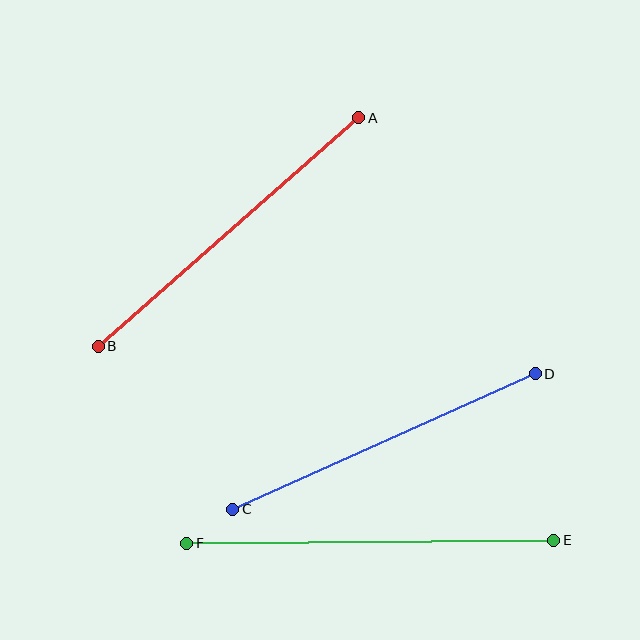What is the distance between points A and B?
The distance is approximately 347 pixels.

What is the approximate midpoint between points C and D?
The midpoint is at approximately (384, 442) pixels.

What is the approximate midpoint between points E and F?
The midpoint is at approximately (370, 542) pixels.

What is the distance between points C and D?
The distance is approximately 332 pixels.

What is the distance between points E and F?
The distance is approximately 367 pixels.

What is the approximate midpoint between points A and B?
The midpoint is at approximately (228, 232) pixels.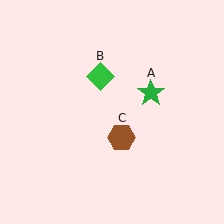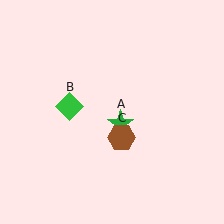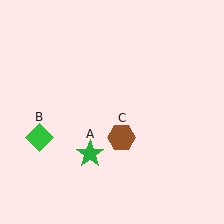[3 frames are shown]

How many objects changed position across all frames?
2 objects changed position: green star (object A), green diamond (object B).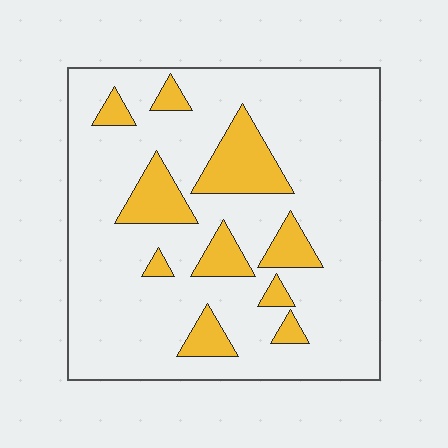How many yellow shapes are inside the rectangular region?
10.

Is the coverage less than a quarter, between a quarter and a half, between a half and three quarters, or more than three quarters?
Less than a quarter.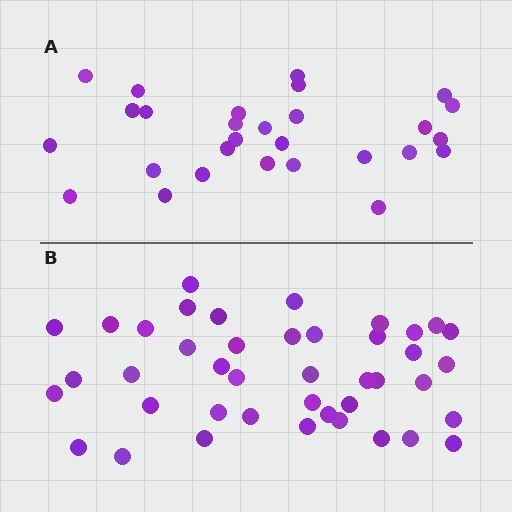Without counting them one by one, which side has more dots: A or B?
Region B (the bottom region) has more dots.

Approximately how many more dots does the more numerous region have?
Region B has approximately 15 more dots than region A.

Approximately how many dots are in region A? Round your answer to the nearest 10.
About 30 dots. (The exact count is 28, which rounds to 30.)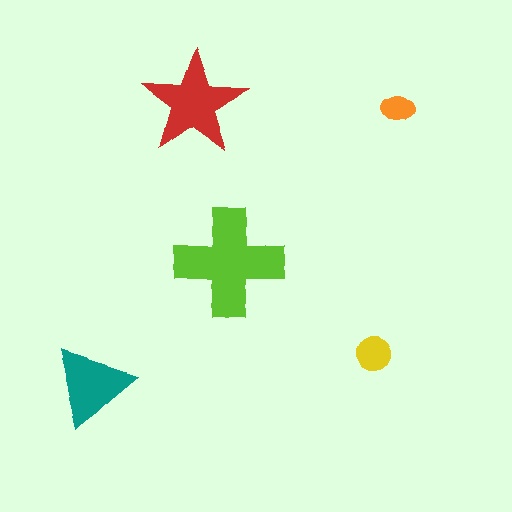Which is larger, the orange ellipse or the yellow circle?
The yellow circle.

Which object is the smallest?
The orange ellipse.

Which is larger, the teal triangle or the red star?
The red star.